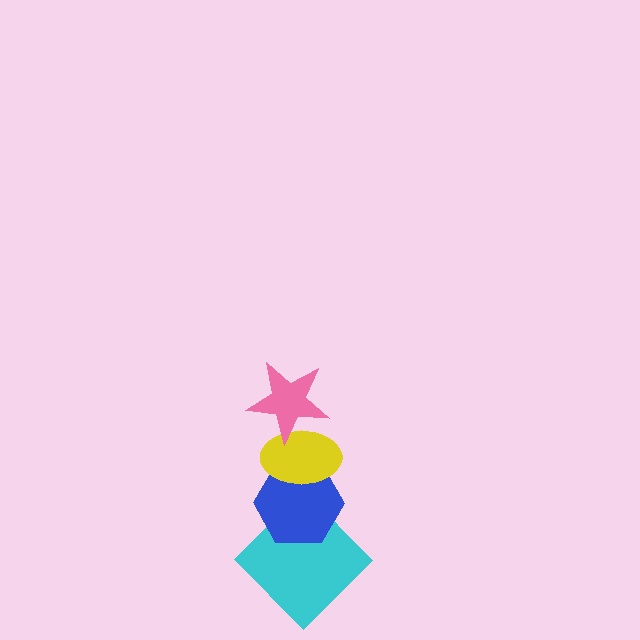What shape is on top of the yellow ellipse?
The pink star is on top of the yellow ellipse.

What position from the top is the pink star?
The pink star is 1st from the top.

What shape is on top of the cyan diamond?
The blue hexagon is on top of the cyan diamond.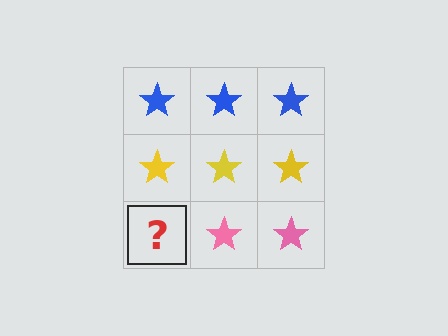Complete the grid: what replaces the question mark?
The question mark should be replaced with a pink star.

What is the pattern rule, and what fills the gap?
The rule is that each row has a consistent color. The gap should be filled with a pink star.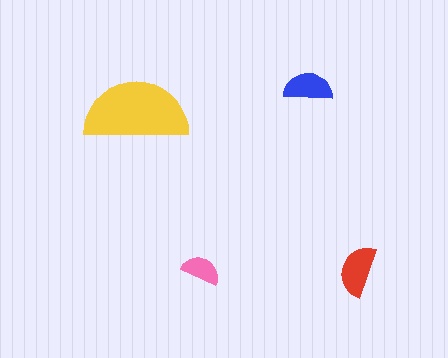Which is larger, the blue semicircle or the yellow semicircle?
The yellow one.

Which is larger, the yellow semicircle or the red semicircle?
The yellow one.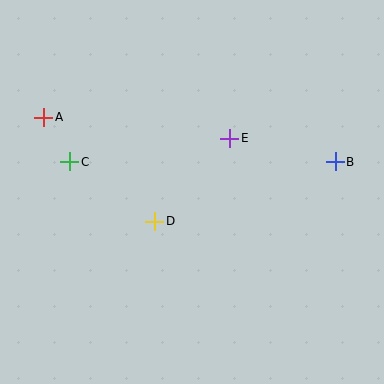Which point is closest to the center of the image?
Point D at (155, 221) is closest to the center.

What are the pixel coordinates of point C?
Point C is at (70, 162).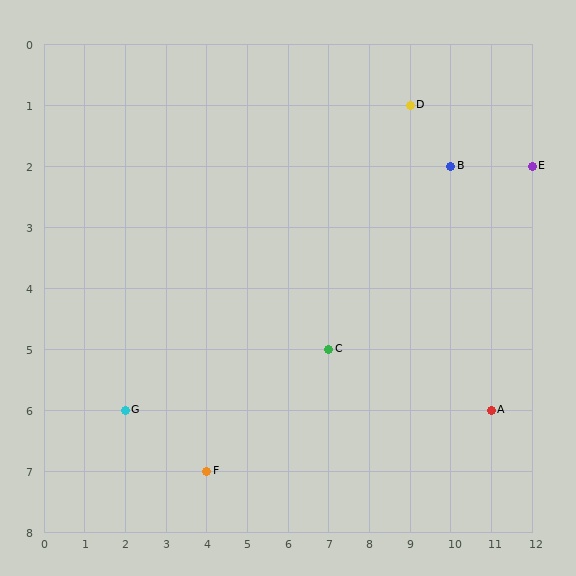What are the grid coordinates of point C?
Point C is at grid coordinates (7, 5).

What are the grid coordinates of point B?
Point B is at grid coordinates (10, 2).